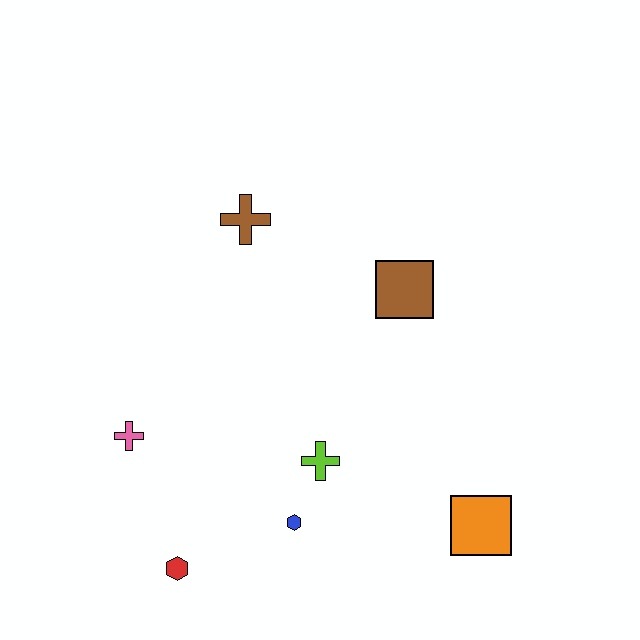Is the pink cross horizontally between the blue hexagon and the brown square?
No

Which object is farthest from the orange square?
The brown cross is farthest from the orange square.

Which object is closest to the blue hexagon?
The lime cross is closest to the blue hexagon.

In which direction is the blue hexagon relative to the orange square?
The blue hexagon is to the left of the orange square.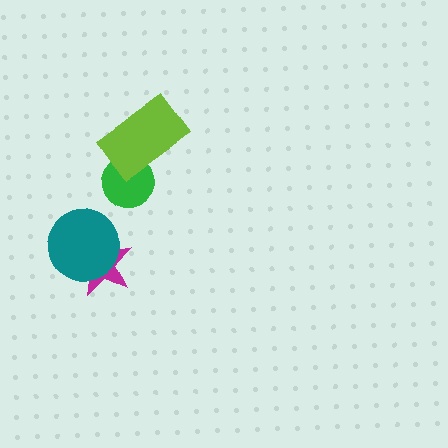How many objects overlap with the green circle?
1 object overlaps with the green circle.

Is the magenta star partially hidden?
Yes, it is partially covered by another shape.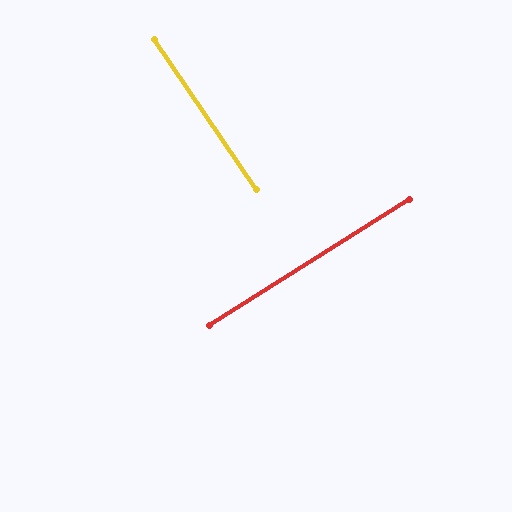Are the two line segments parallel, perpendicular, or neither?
Perpendicular — they meet at approximately 88°.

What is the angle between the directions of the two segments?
Approximately 88 degrees.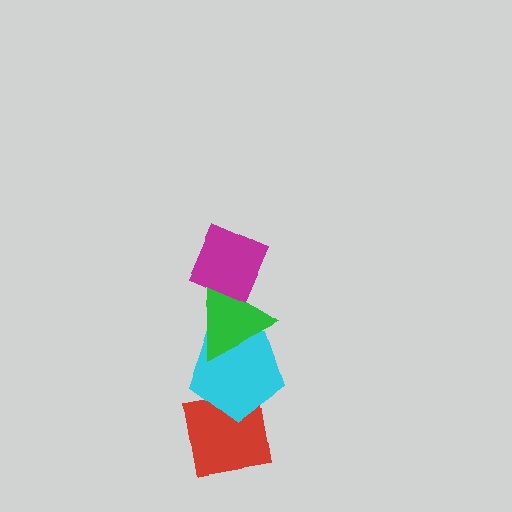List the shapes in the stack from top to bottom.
From top to bottom: the magenta diamond, the green triangle, the cyan pentagon, the red square.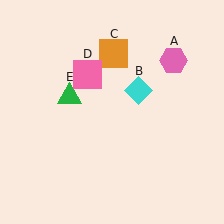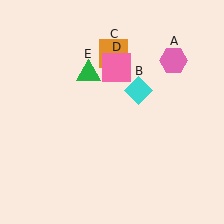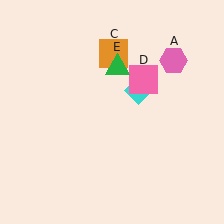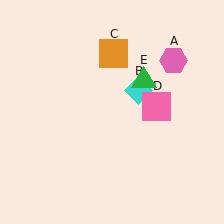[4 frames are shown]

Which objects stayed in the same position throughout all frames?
Pink hexagon (object A) and cyan diamond (object B) and orange square (object C) remained stationary.